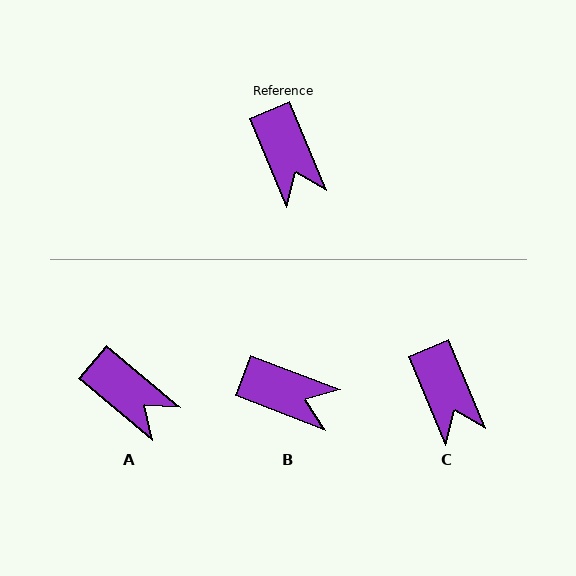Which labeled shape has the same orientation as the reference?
C.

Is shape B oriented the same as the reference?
No, it is off by about 46 degrees.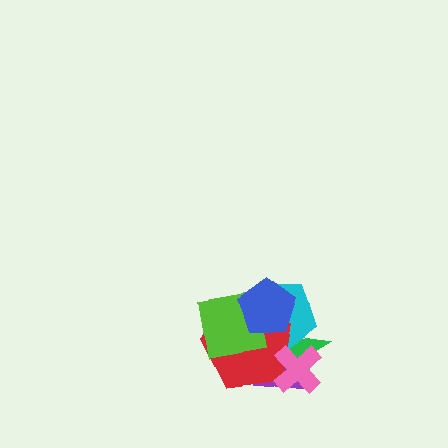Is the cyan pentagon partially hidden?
Yes, it is partially covered by another shape.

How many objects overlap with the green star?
6 objects overlap with the green star.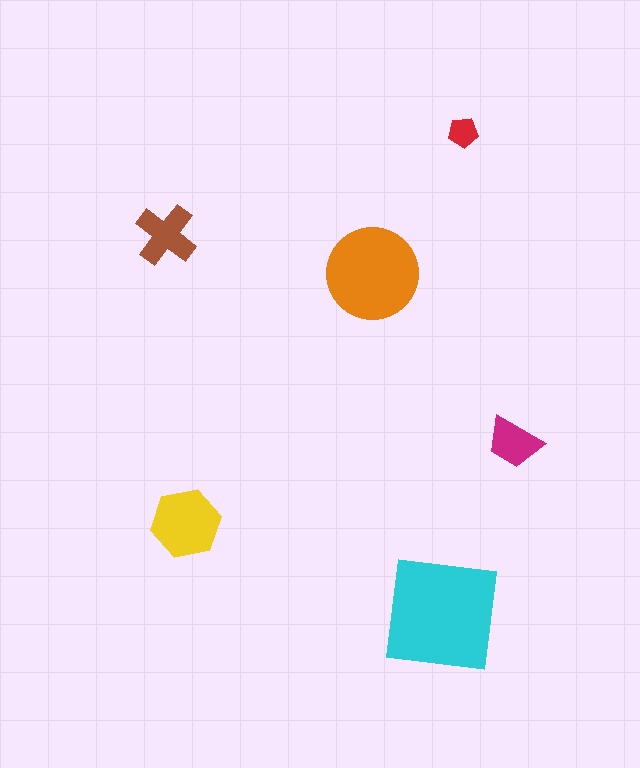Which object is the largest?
The cyan square.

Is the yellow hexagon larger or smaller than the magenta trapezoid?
Larger.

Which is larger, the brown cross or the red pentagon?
The brown cross.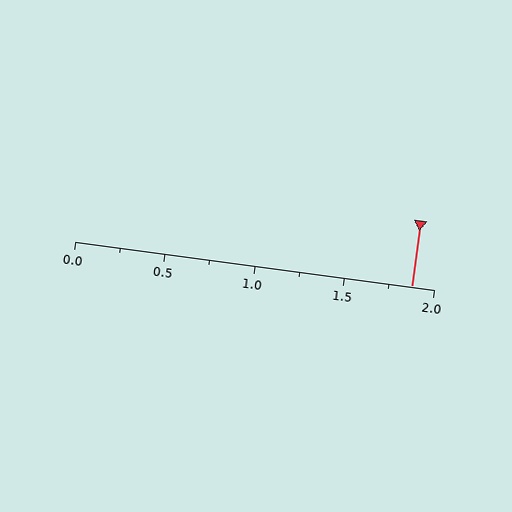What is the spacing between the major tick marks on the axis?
The major ticks are spaced 0.5 apart.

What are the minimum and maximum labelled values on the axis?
The axis runs from 0.0 to 2.0.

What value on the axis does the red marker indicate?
The marker indicates approximately 1.88.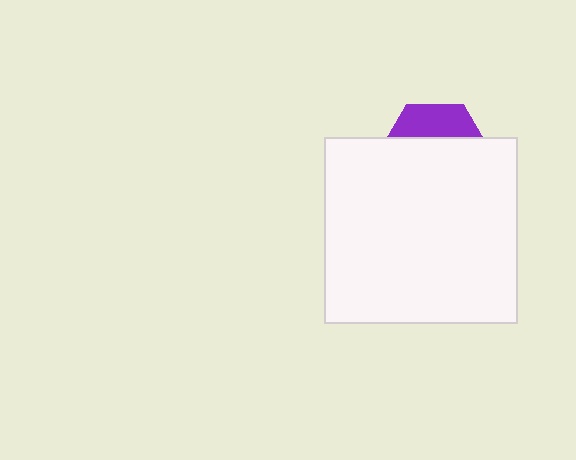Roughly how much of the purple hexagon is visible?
A small part of it is visible (roughly 31%).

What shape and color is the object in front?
The object in front is a white rectangle.